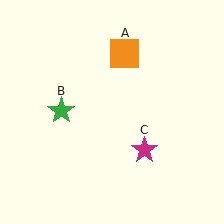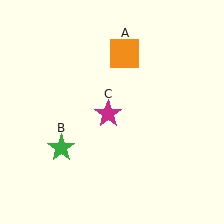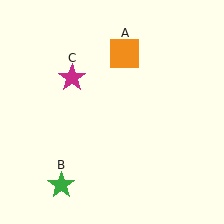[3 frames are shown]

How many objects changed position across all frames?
2 objects changed position: green star (object B), magenta star (object C).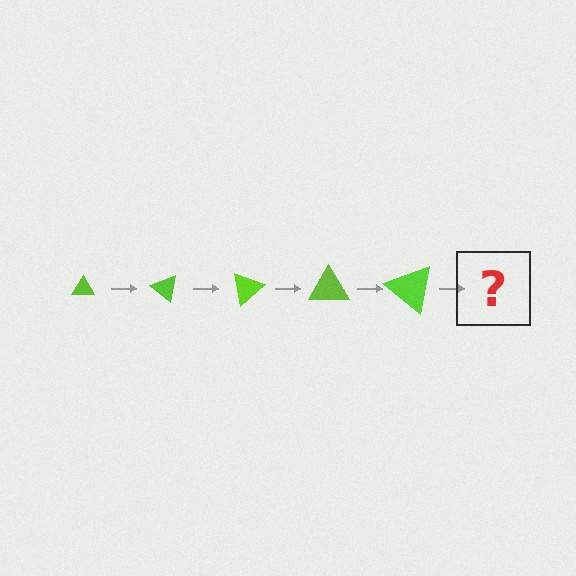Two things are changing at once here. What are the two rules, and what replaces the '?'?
The two rules are that the triangle grows larger each step and it rotates 40 degrees each step. The '?' should be a triangle, larger than the previous one and rotated 200 degrees from the start.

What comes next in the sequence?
The next element should be a triangle, larger than the previous one and rotated 200 degrees from the start.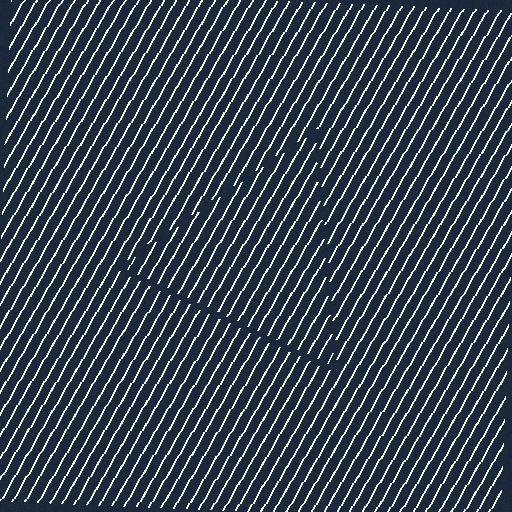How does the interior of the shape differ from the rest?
The interior of the shape contains the same grating, shifted by half a period — the contour is defined by the phase discontinuity where line-ends from the inner and outer gratings abut.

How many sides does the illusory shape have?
3 sides — the line-ends trace a triangle.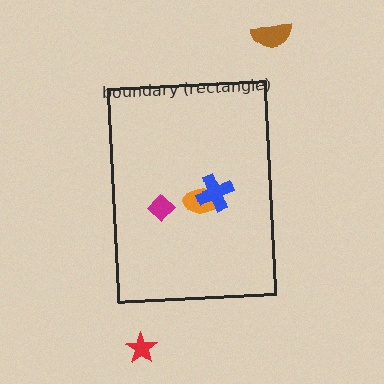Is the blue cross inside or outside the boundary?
Inside.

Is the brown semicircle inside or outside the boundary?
Outside.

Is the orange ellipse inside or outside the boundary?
Inside.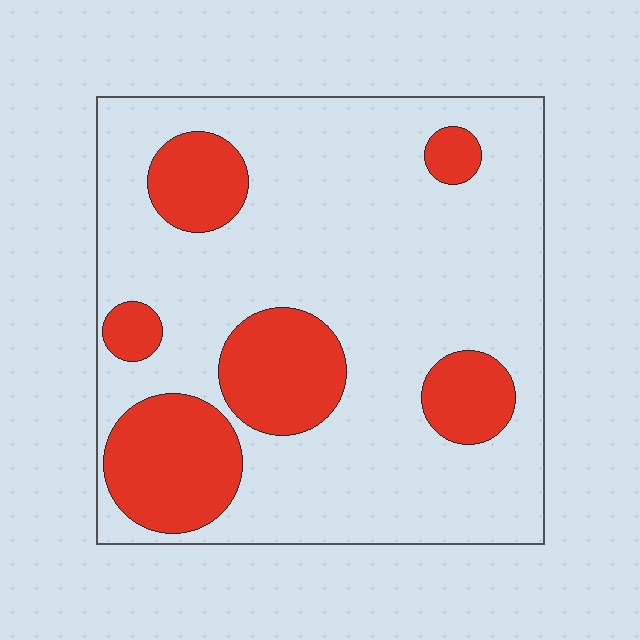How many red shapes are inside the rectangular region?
6.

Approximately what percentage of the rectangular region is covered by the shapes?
Approximately 25%.